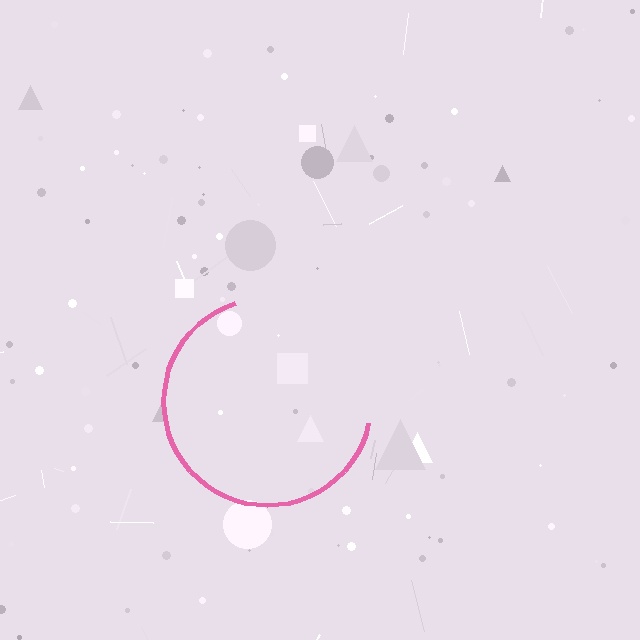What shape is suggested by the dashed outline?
The dashed outline suggests a circle.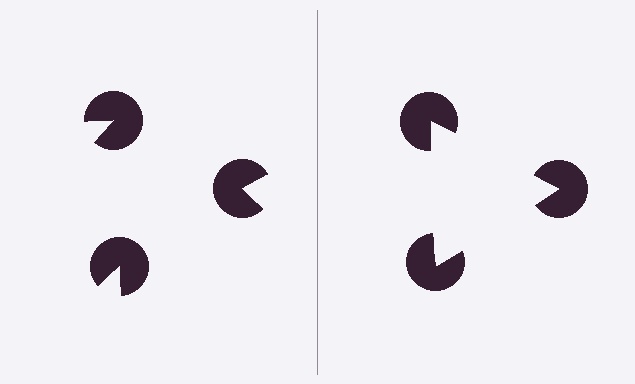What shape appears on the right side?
An illusory triangle.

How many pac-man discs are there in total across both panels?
6 — 3 on each side.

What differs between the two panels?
The pac-man discs are positioned identically on both sides; only the wedge orientations differ. On the right they align to a triangle; on the left they are misaligned.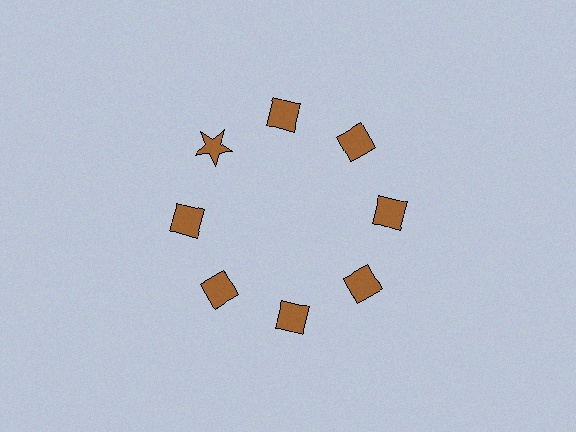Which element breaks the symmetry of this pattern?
The brown star at roughly the 10 o'clock position breaks the symmetry. All other shapes are brown diamonds.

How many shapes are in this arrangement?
There are 8 shapes arranged in a ring pattern.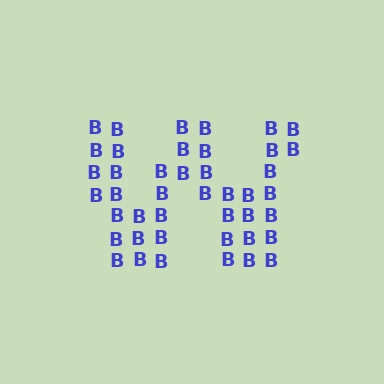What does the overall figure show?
The overall figure shows the letter W.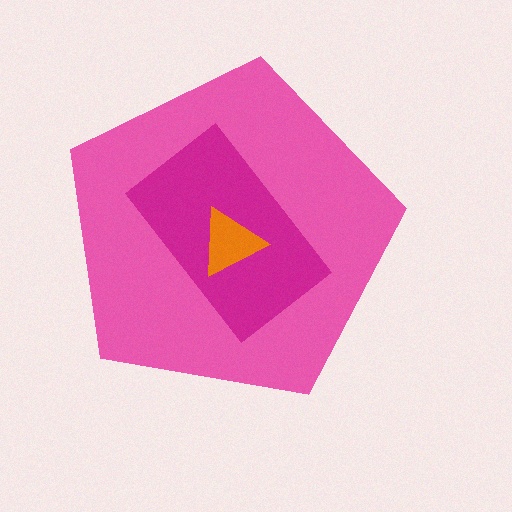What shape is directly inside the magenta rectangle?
The orange triangle.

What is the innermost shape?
The orange triangle.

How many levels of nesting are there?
3.